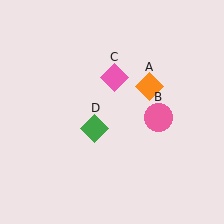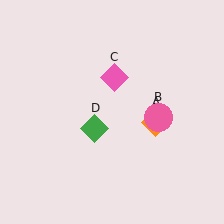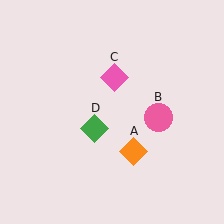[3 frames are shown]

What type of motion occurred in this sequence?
The orange diamond (object A) rotated clockwise around the center of the scene.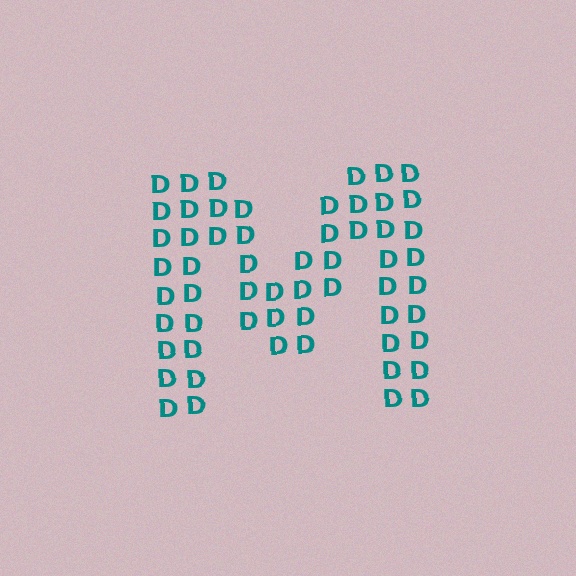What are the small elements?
The small elements are letter D's.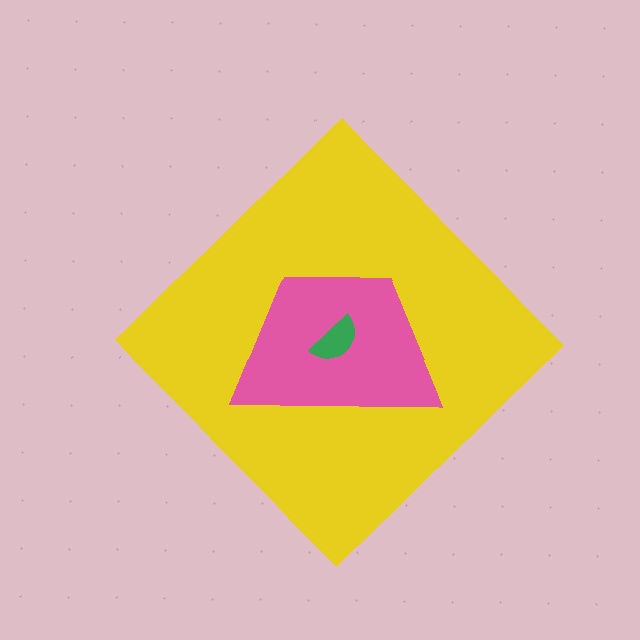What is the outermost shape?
The yellow diamond.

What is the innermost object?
The green semicircle.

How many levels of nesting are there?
3.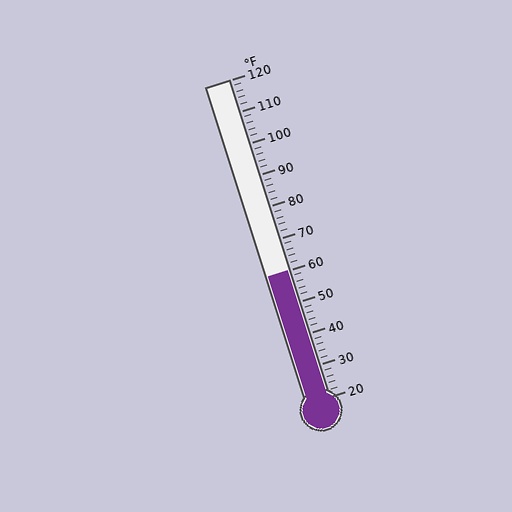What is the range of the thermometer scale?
The thermometer scale ranges from 20°F to 120°F.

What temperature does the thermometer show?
The thermometer shows approximately 60°F.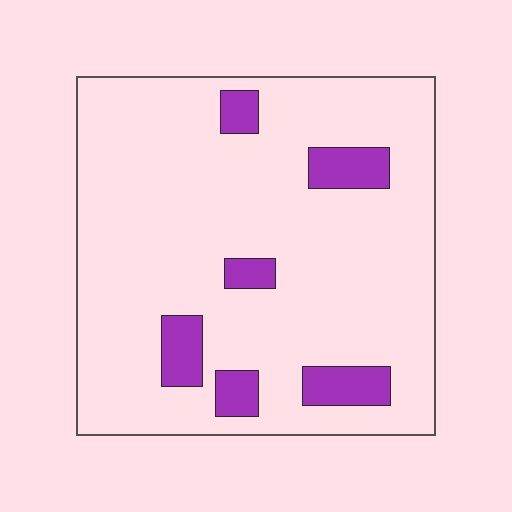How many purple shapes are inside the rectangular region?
6.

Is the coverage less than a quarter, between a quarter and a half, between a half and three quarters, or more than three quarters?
Less than a quarter.